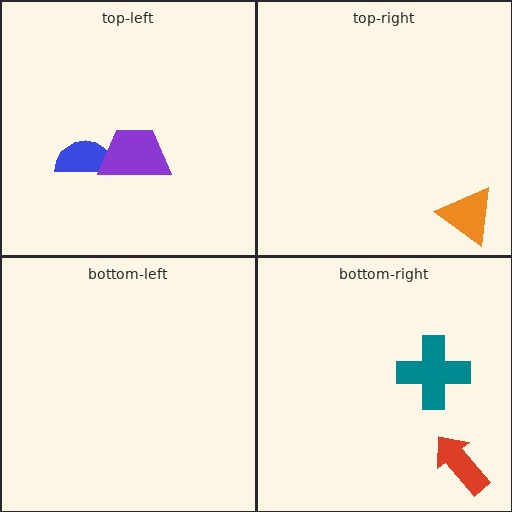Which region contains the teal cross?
The bottom-right region.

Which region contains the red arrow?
The bottom-right region.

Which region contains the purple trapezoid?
The top-left region.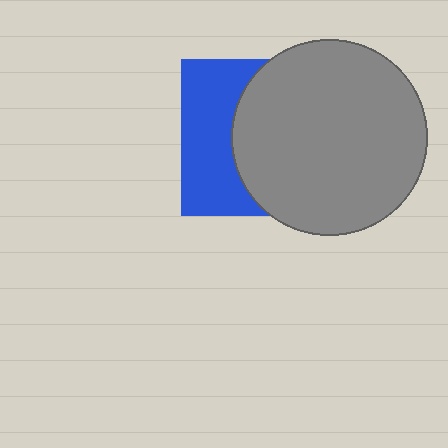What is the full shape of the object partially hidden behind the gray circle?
The partially hidden object is a blue square.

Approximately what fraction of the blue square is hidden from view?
Roughly 61% of the blue square is hidden behind the gray circle.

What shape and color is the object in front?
The object in front is a gray circle.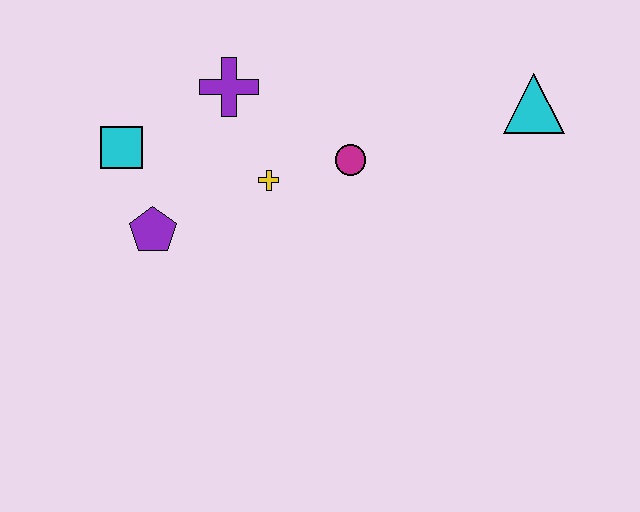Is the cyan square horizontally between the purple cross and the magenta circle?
No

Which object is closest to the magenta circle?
The yellow cross is closest to the magenta circle.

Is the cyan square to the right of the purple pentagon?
No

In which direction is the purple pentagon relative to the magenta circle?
The purple pentagon is to the left of the magenta circle.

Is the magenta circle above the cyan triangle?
No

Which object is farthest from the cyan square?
The cyan triangle is farthest from the cyan square.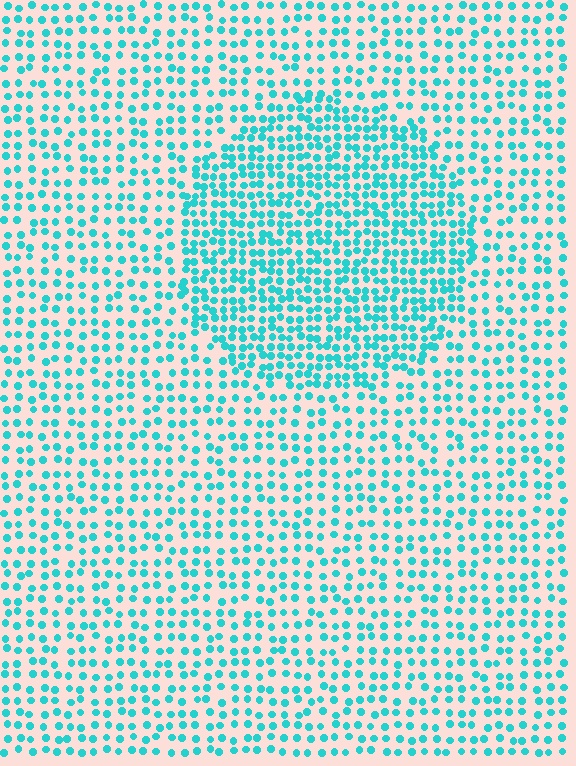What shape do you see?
I see a circle.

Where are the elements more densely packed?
The elements are more densely packed inside the circle boundary.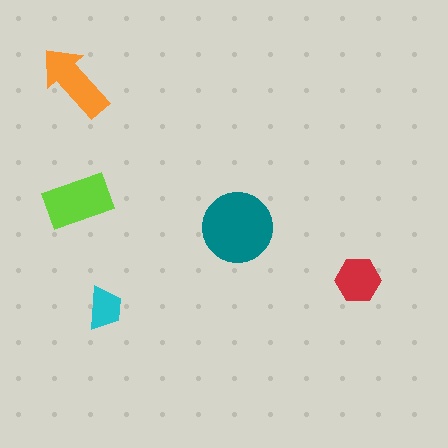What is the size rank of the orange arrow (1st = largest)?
3rd.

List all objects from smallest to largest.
The cyan trapezoid, the red hexagon, the orange arrow, the lime rectangle, the teal circle.